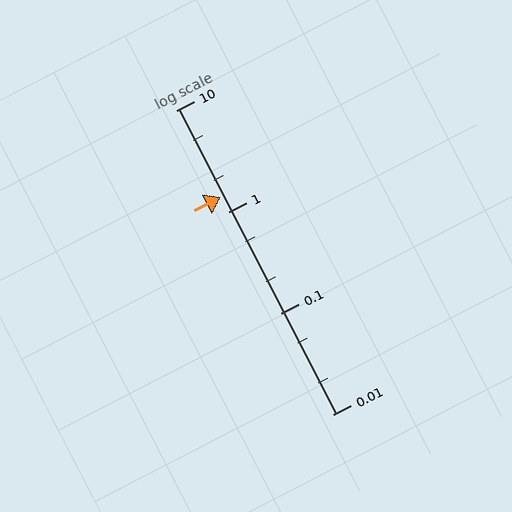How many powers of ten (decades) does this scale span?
The scale spans 3 decades, from 0.01 to 10.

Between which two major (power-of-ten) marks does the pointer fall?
The pointer is between 1 and 10.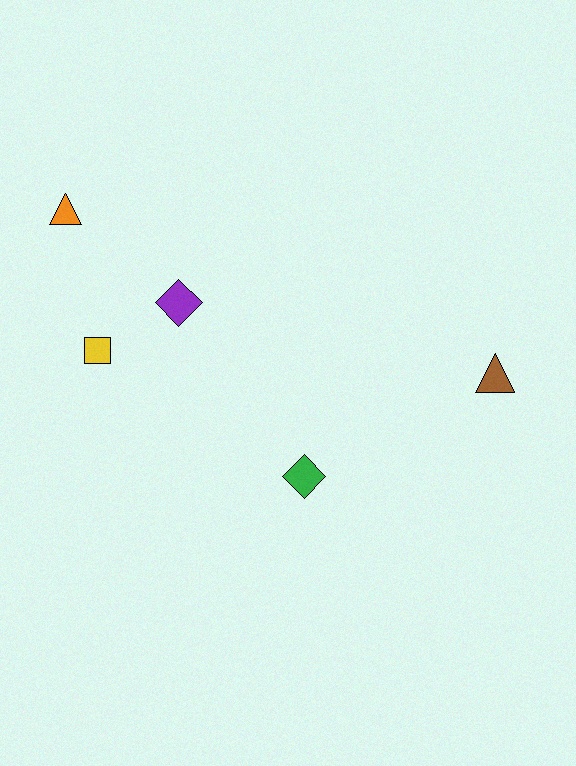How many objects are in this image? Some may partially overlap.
There are 5 objects.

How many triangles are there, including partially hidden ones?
There are 2 triangles.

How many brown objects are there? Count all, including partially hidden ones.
There is 1 brown object.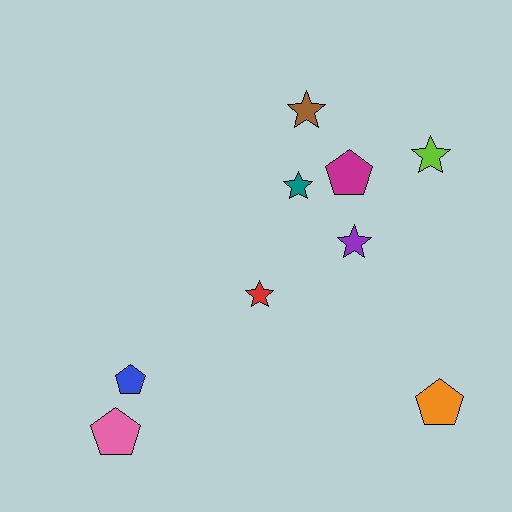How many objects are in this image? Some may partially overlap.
There are 9 objects.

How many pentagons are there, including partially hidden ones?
There are 4 pentagons.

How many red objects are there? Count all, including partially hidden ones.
There is 1 red object.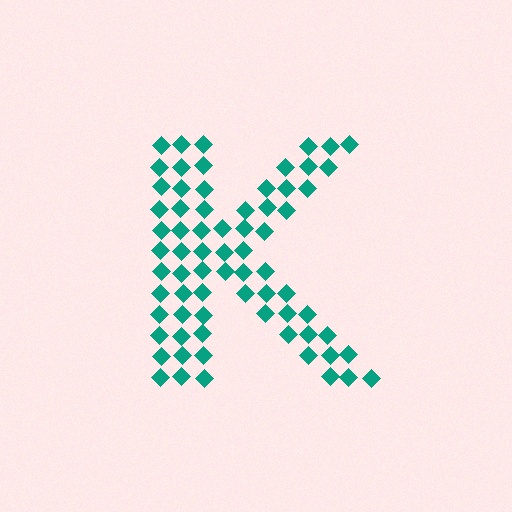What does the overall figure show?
The overall figure shows the letter K.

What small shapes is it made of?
It is made of small diamonds.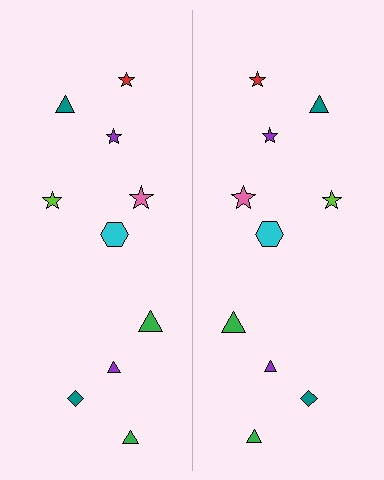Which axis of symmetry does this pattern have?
The pattern has a vertical axis of symmetry running through the center of the image.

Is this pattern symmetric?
Yes, this pattern has bilateral (reflection) symmetry.